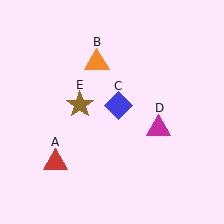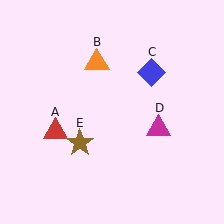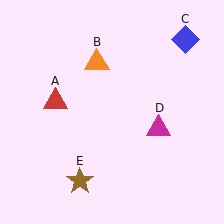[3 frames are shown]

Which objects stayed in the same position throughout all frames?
Orange triangle (object B) and magenta triangle (object D) remained stationary.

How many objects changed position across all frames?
3 objects changed position: red triangle (object A), blue diamond (object C), brown star (object E).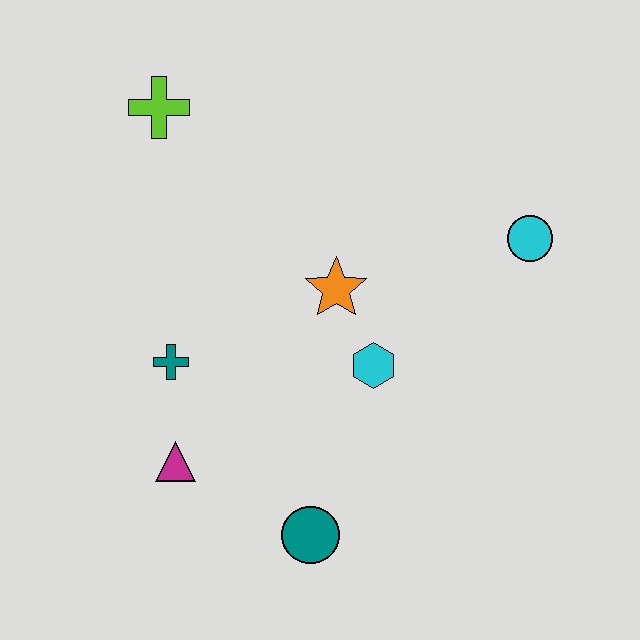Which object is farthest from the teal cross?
The cyan circle is farthest from the teal cross.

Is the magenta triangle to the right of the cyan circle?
No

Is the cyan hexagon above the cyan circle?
No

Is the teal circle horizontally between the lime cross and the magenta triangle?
No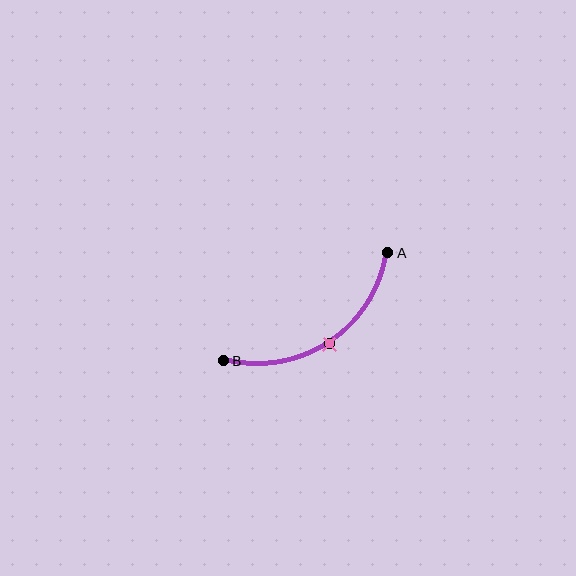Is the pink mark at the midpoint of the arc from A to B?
Yes. The pink mark lies on the arc at equal arc-length from both A and B — it is the arc midpoint.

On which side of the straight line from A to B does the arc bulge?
The arc bulges below the straight line connecting A and B.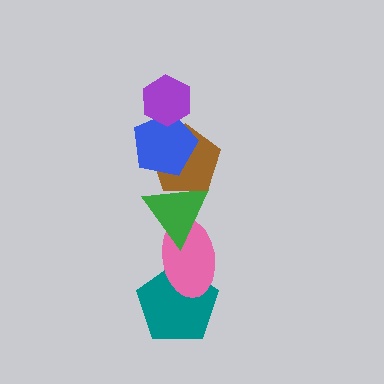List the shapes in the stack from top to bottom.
From top to bottom: the purple hexagon, the blue pentagon, the brown pentagon, the green triangle, the pink ellipse, the teal pentagon.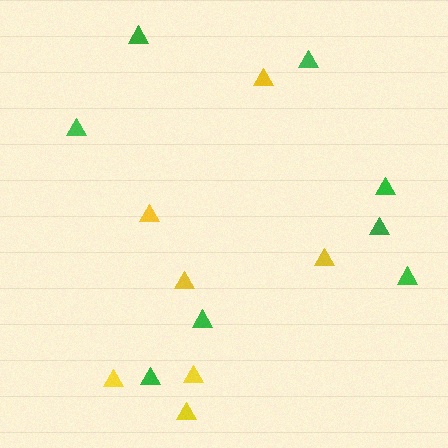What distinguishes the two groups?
There are 2 groups: one group of yellow triangles (7) and one group of green triangles (8).